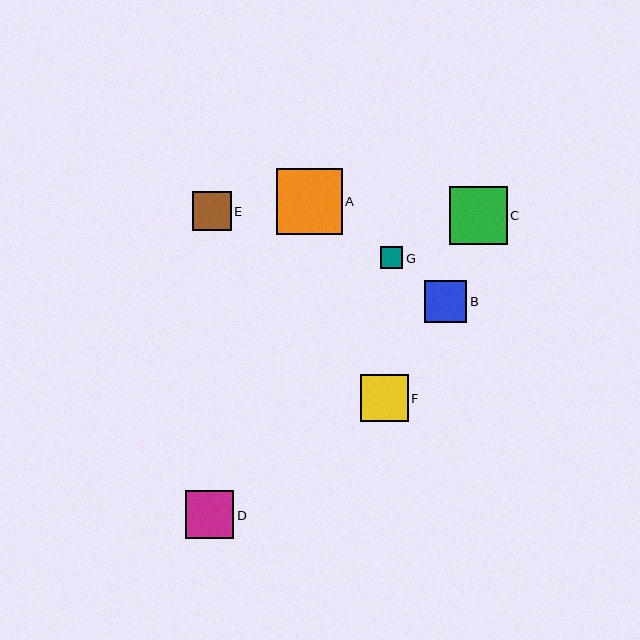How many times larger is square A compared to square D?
Square A is approximately 1.4 times the size of square D.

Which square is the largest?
Square A is the largest with a size of approximately 66 pixels.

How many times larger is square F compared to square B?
Square F is approximately 1.1 times the size of square B.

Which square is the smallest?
Square G is the smallest with a size of approximately 23 pixels.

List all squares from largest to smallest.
From largest to smallest: A, C, D, F, B, E, G.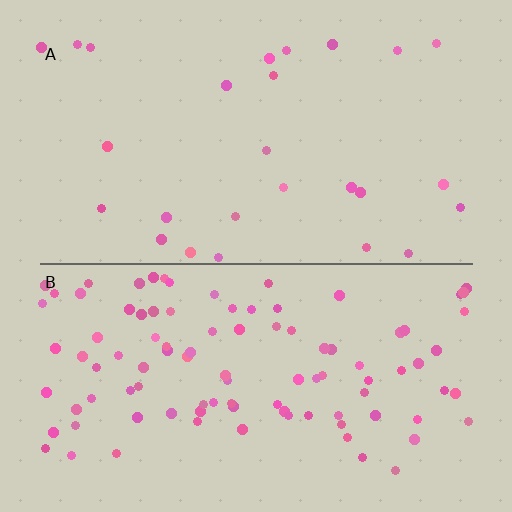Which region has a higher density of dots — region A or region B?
B (the bottom).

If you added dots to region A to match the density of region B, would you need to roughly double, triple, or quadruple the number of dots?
Approximately quadruple.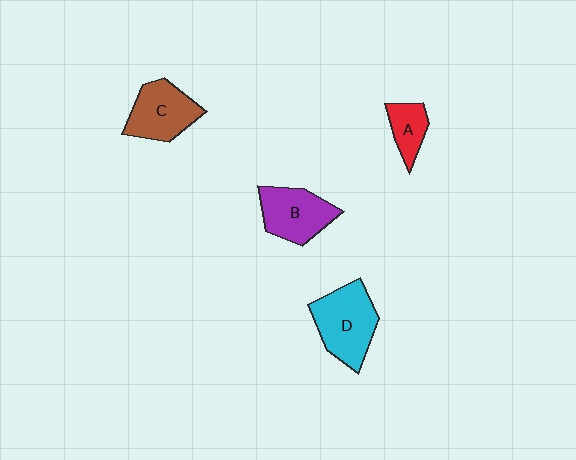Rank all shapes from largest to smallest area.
From largest to smallest: D (cyan), C (brown), B (purple), A (red).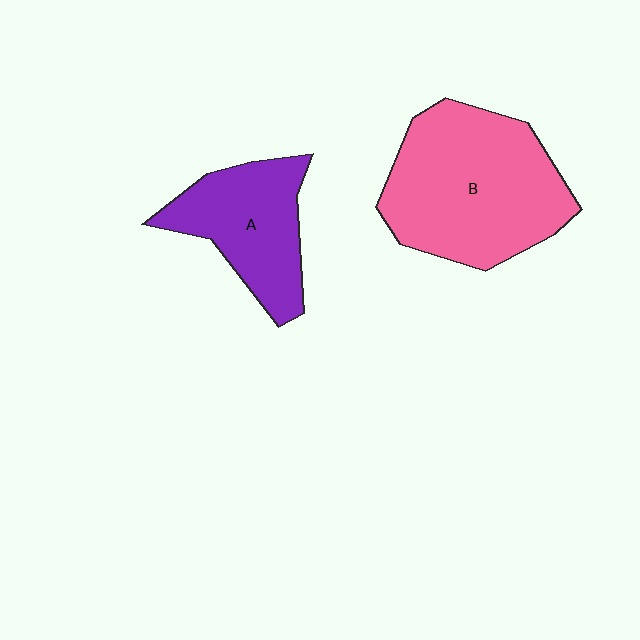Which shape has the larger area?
Shape B (pink).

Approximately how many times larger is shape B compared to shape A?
Approximately 1.6 times.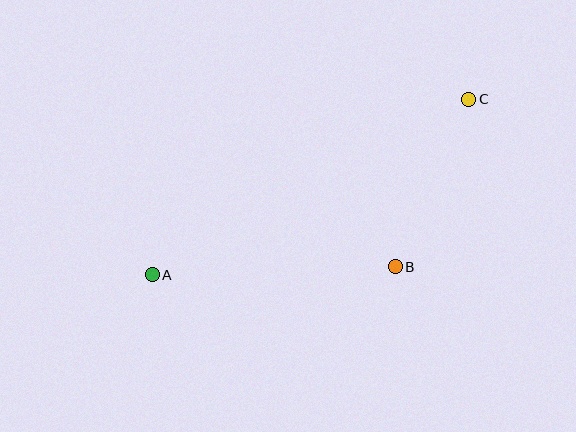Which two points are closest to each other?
Points B and C are closest to each other.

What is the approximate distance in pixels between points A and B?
The distance between A and B is approximately 243 pixels.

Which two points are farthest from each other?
Points A and C are farthest from each other.